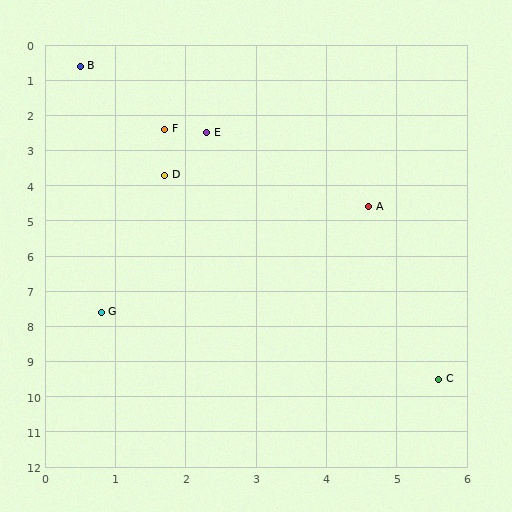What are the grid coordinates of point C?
Point C is at approximately (5.6, 9.5).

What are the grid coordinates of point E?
Point E is at approximately (2.3, 2.5).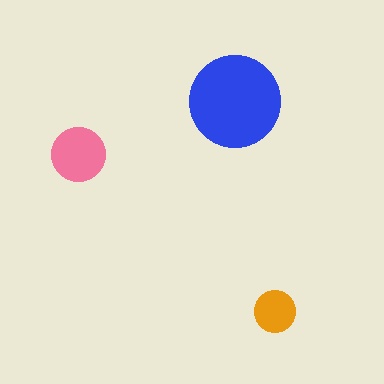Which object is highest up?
The blue circle is topmost.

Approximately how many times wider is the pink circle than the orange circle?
About 1.5 times wider.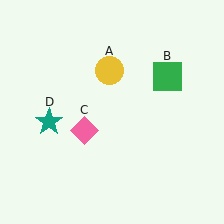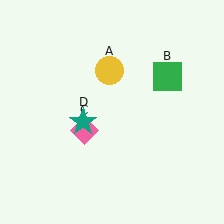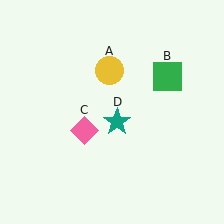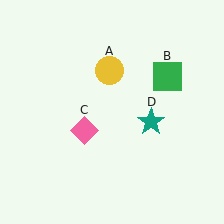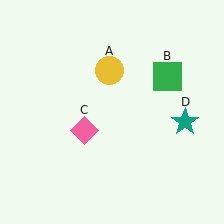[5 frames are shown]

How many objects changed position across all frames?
1 object changed position: teal star (object D).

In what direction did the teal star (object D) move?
The teal star (object D) moved right.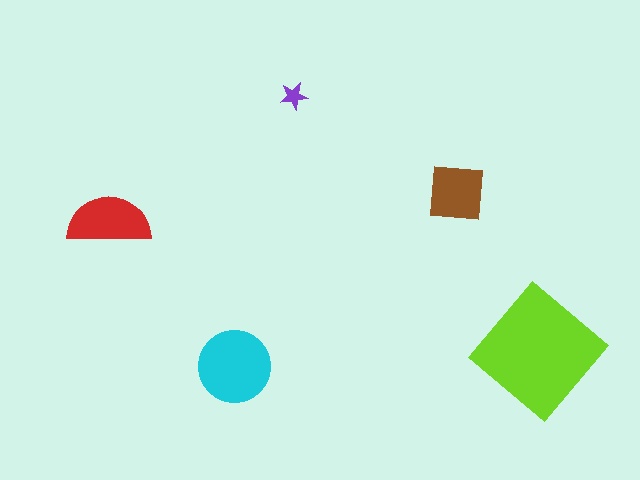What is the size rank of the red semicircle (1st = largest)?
3rd.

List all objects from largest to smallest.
The lime diamond, the cyan circle, the red semicircle, the brown square, the purple star.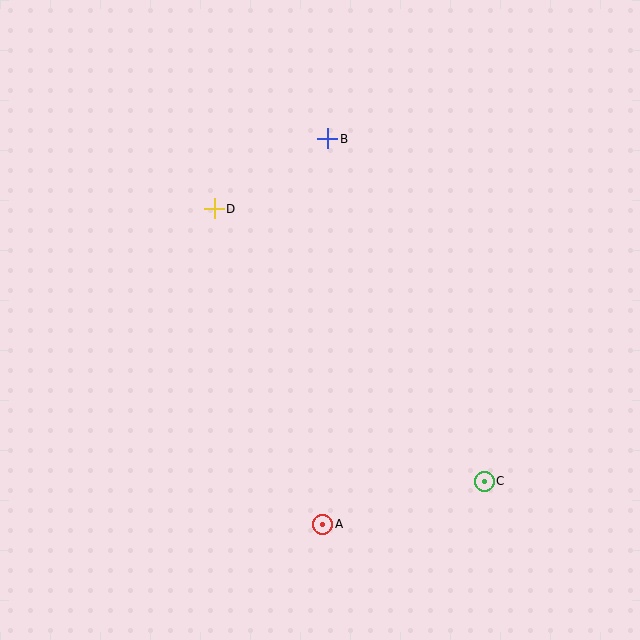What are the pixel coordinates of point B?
Point B is at (328, 139).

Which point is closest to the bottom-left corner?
Point A is closest to the bottom-left corner.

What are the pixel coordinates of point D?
Point D is at (214, 209).